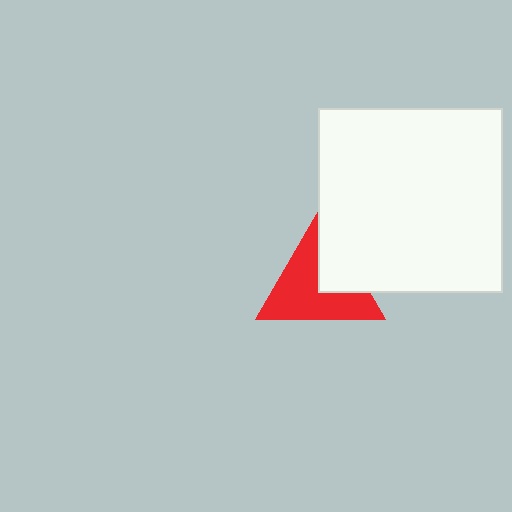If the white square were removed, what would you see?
You would see the complete red triangle.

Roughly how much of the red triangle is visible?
Most of it is visible (roughly 67%).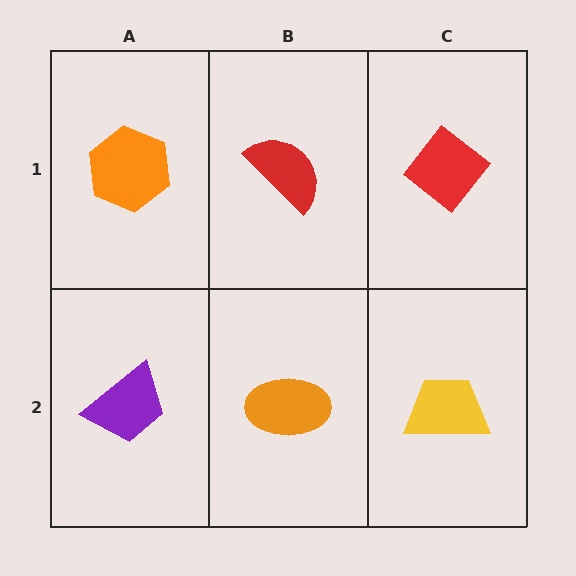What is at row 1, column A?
An orange hexagon.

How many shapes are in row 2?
3 shapes.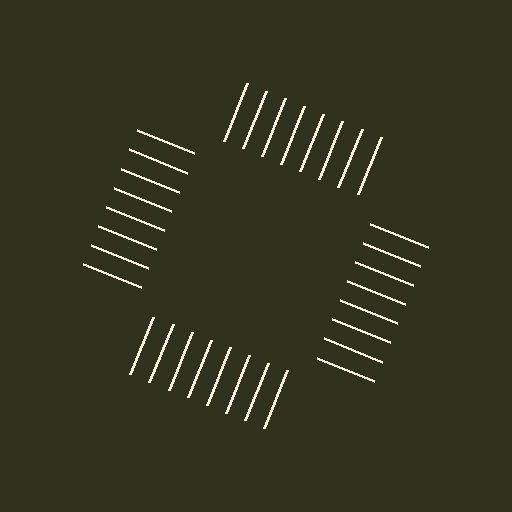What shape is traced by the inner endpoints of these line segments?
An illusory square — the line segments terminate on its edges but no continuous stroke is drawn.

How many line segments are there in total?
32 — 8 along each of the 4 edges.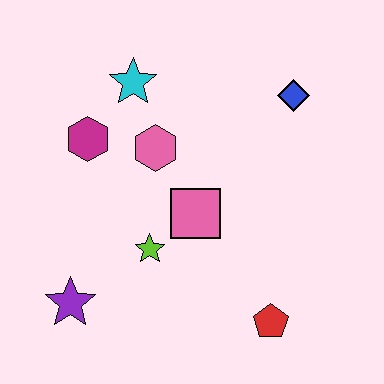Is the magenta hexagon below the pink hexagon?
No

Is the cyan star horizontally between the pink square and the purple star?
Yes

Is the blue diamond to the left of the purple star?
No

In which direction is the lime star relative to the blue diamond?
The lime star is below the blue diamond.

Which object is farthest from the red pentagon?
The cyan star is farthest from the red pentagon.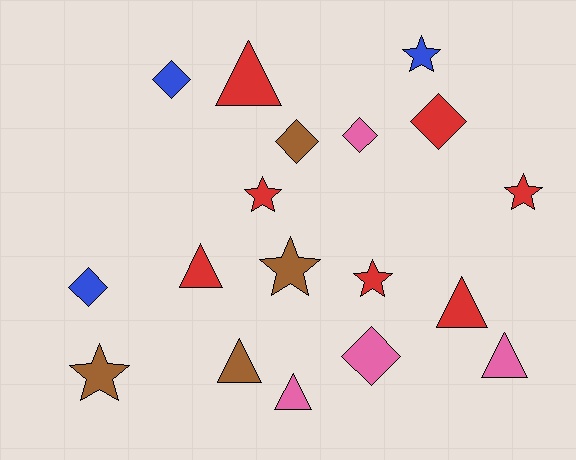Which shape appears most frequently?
Star, with 6 objects.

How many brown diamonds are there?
There is 1 brown diamond.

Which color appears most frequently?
Red, with 7 objects.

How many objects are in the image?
There are 18 objects.